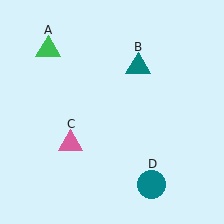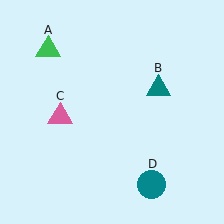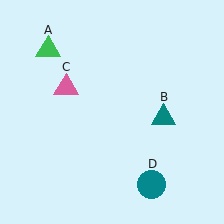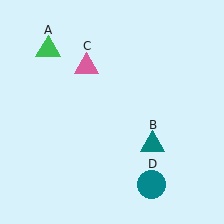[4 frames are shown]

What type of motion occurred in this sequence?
The teal triangle (object B), pink triangle (object C) rotated clockwise around the center of the scene.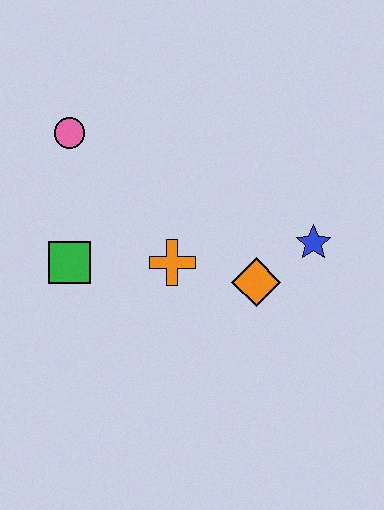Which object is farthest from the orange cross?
The pink circle is farthest from the orange cross.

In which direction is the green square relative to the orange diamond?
The green square is to the left of the orange diamond.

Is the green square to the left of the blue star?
Yes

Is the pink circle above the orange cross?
Yes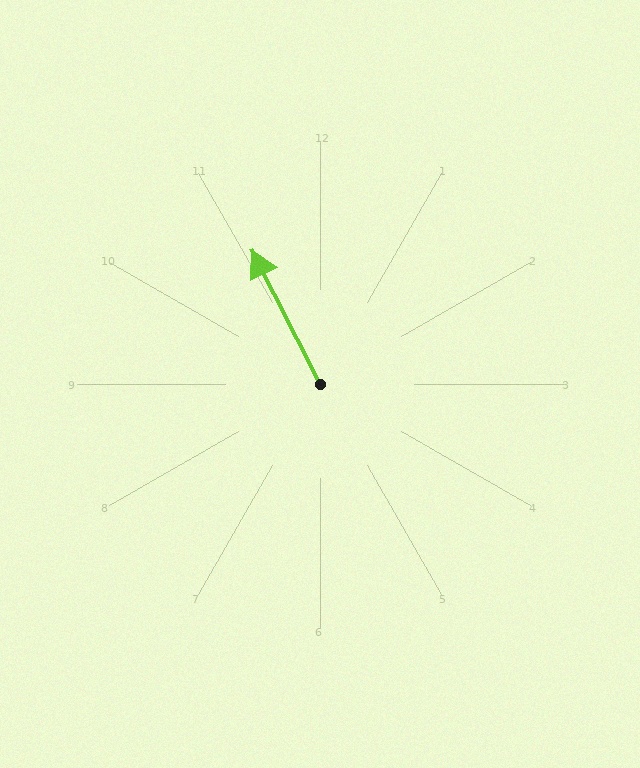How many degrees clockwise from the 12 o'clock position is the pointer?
Approximately 333 degrees.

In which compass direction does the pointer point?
Northwest.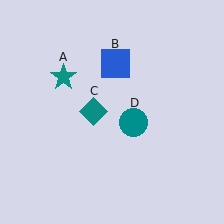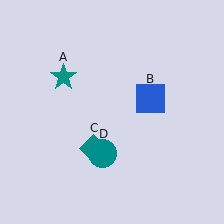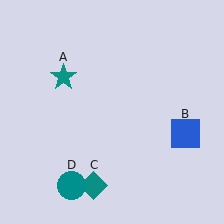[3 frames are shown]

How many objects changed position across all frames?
3 objects changed position: blue square (object B), teal diamond (object C), teal circle (object D).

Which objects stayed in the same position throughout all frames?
Teal star (object A) remained stationary.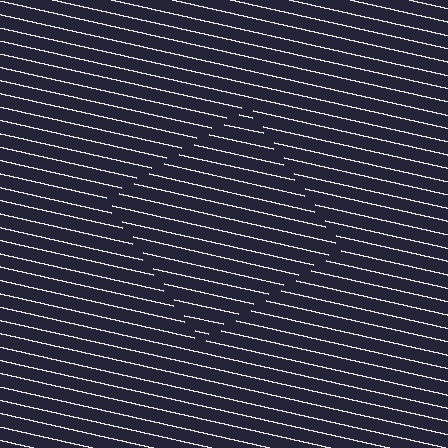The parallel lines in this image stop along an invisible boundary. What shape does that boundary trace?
An illusory square. The interior of the shape contains the same grating, shifted by half a period — the contour is defined by the phase discontinuity where line-ends from the inner and outer gratings abut.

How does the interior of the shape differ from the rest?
The interior of the shape contains the same grating, shifted by half a period — the contour is defined by the phase discontinuity where line-ends from the inner and outer gratings abut.